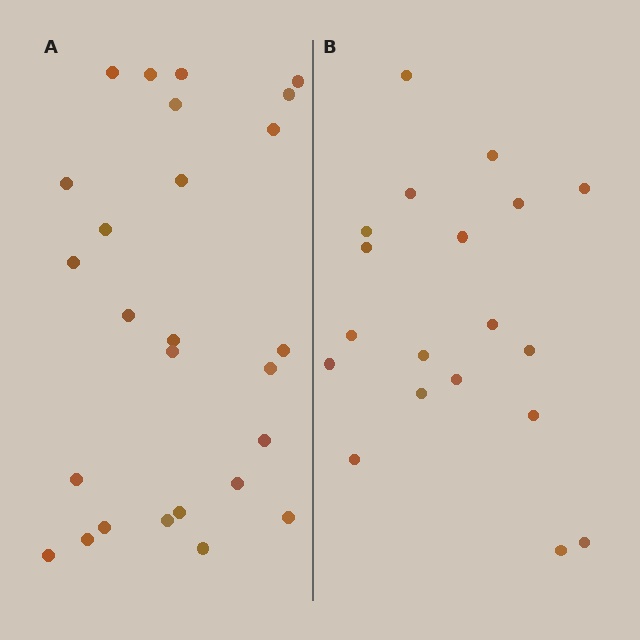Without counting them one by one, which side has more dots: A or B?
Region A (the left region) has more dots.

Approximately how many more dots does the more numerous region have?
Region A has roughly 8 or so more dots than region B.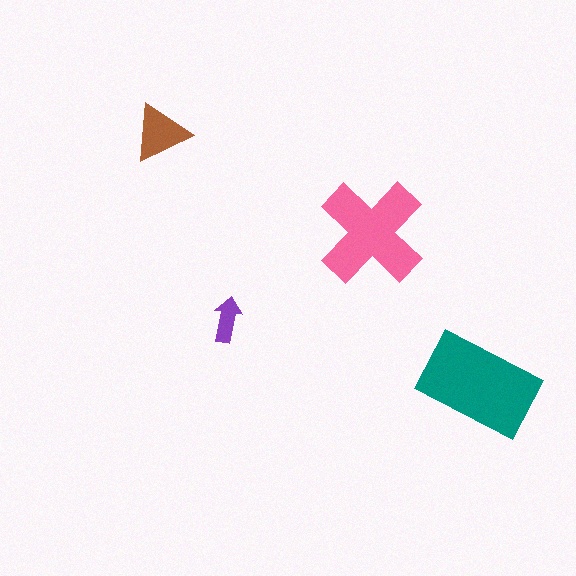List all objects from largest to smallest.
The teal rectangle, the pink cross, the brown triangle, the purple arrow.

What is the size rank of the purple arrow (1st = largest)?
4th.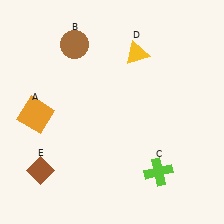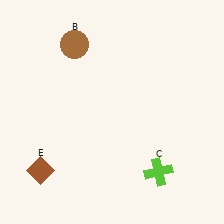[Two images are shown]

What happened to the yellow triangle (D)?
The yellow triangle (D) was removed in Image 2. It was in the top-right area of Image 1.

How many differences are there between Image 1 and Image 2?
There are 2 differences between the two images.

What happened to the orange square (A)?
The orange square (A) was removed in Image 2. It was in the bottom-left area of Image 1.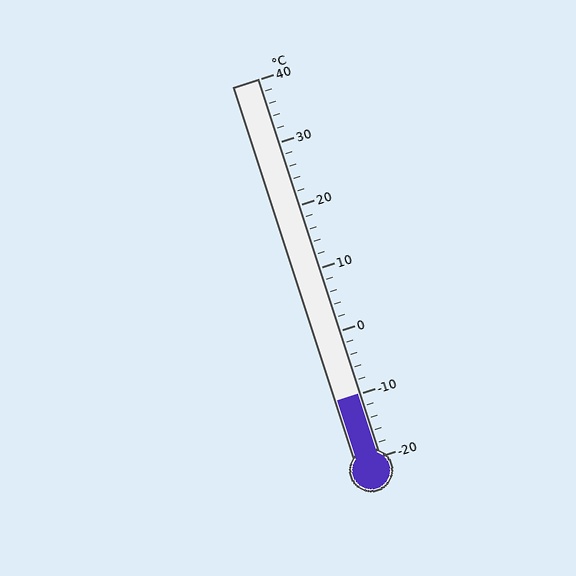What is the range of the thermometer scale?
The thermometer scale ranges from -20°C to 40°C.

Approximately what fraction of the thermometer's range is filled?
The thermometer is filled to approximately 15% of its range.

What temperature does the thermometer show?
The thermometer shows approximately -10°C.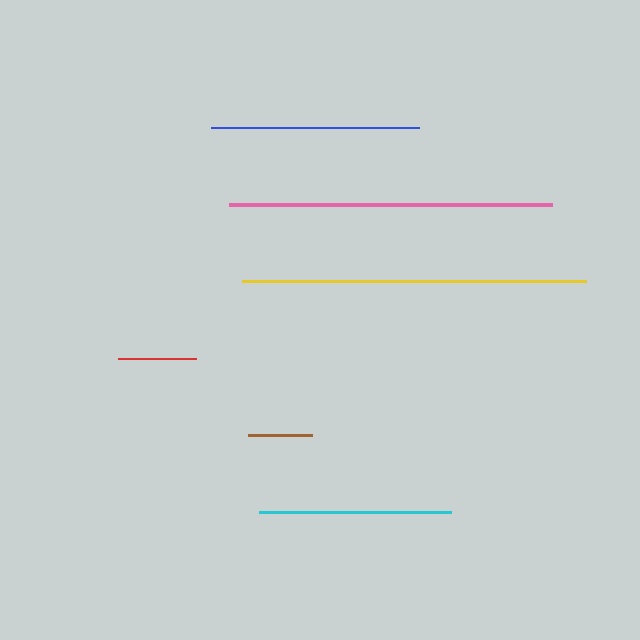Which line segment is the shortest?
The brown line is the shortest at approximately 65 pixels.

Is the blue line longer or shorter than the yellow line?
The yellow line is longer than the blue line.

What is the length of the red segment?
The red segment is approximately 78 pixels long.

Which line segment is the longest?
The yellow line is the longest at approximately 344 pixels.